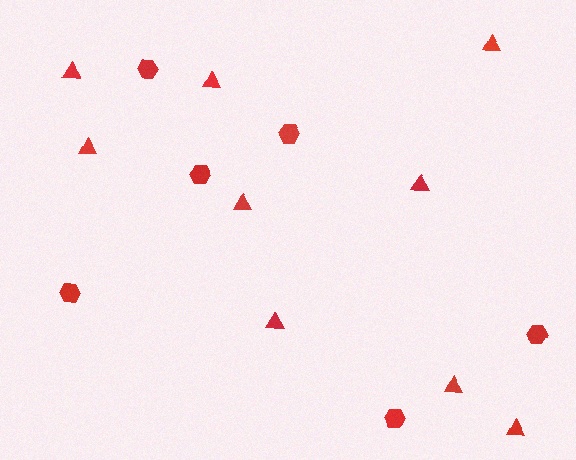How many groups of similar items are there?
There are 2 groups: one group of hexagons (6) and one group of triangles (9).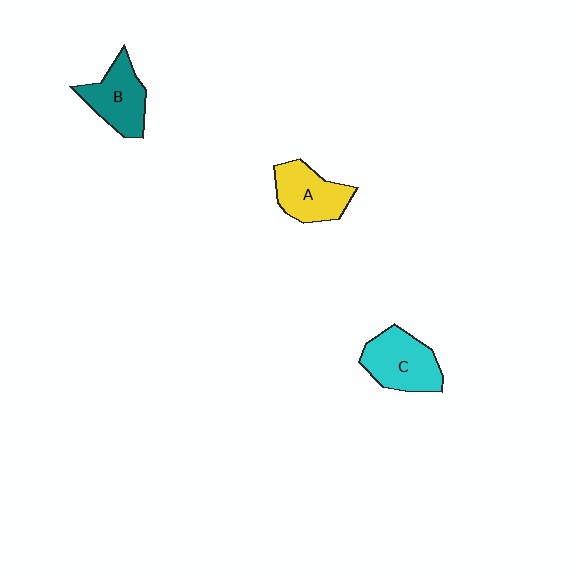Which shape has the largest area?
Shape C (cyan).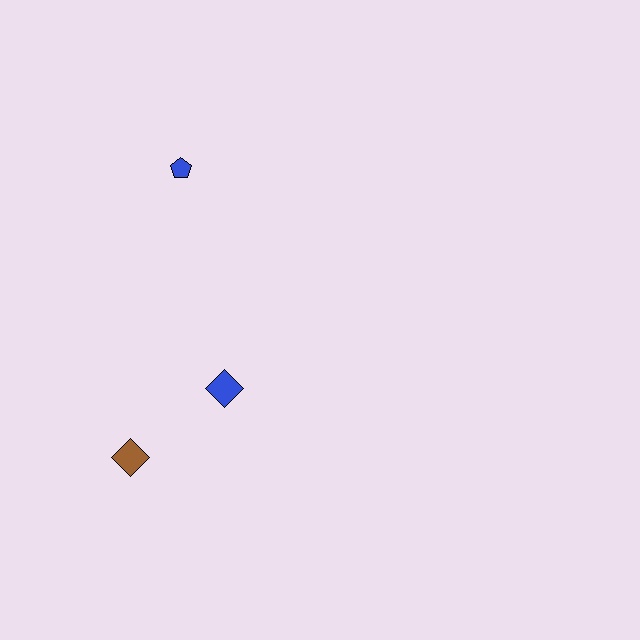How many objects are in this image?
There are 3 objects.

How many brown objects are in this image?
There is 1 brown object.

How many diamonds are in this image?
There are 2 diamonds.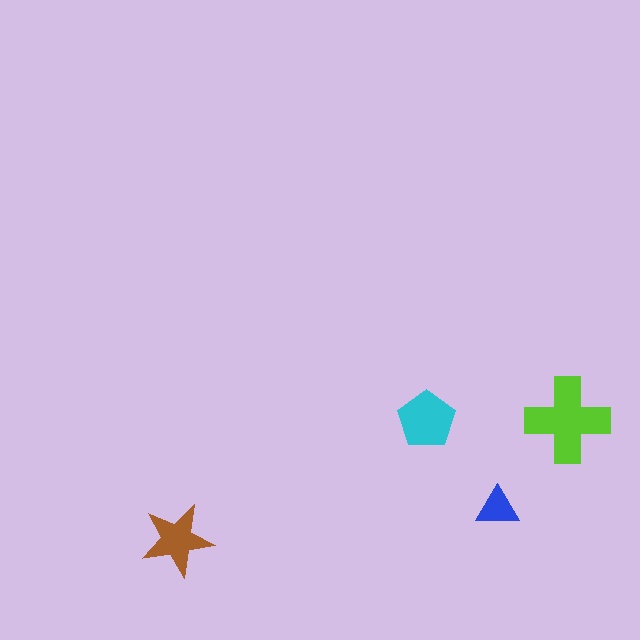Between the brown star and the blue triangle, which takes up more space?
The brown star.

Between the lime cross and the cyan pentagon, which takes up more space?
The lime cross.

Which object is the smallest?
The blue triangle.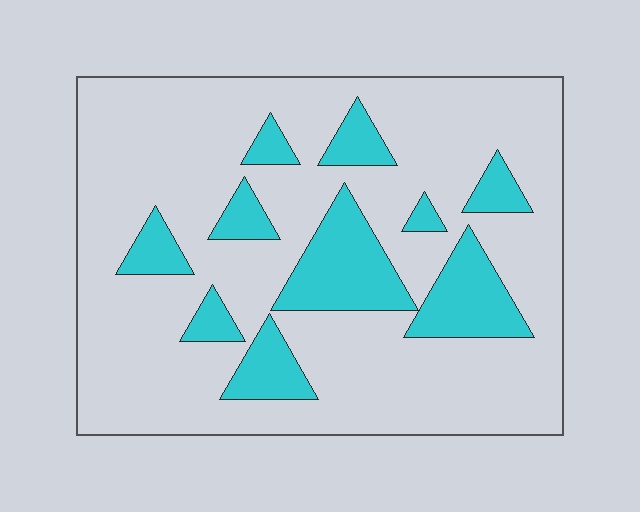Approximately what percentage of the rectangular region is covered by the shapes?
Approximately 20%.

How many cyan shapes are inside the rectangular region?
10.